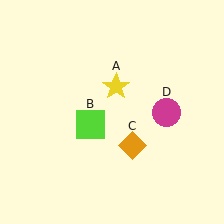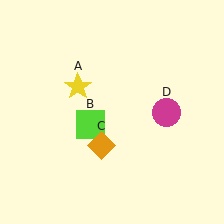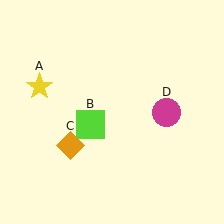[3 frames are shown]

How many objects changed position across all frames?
2 objects changed position: yellow star (object A), orange diamond (object C).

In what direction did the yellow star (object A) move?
The yellow star (object A) moved left.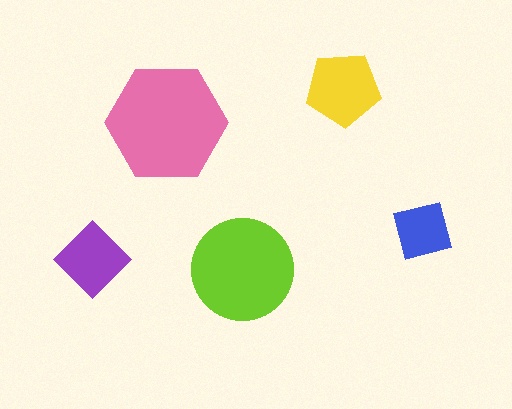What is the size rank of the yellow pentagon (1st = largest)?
3rd.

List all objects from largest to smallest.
The pink hexagon, the lime circle, the yellow pentagon, the purple diamond, the blue square.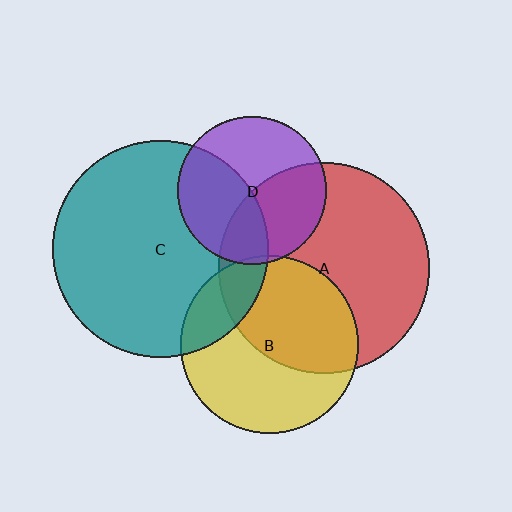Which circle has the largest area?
Circle C (teal).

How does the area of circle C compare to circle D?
Approximately 2.1 times.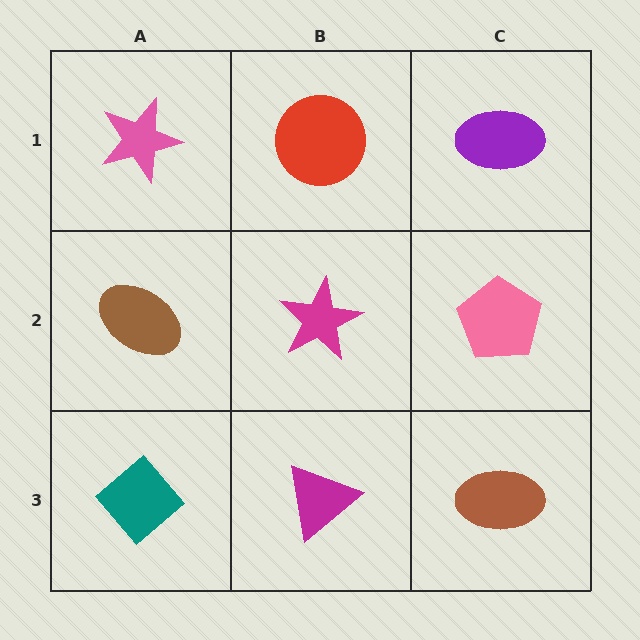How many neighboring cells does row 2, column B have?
4.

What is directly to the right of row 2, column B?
A pink pentagon.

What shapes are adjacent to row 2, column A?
A pink star (row 1, column A), a teal diamond (row 3, column A), a magenta star (row 2, column B).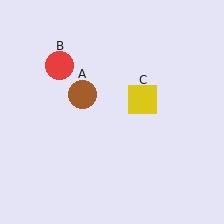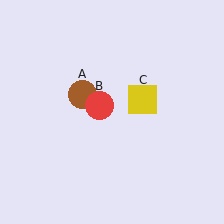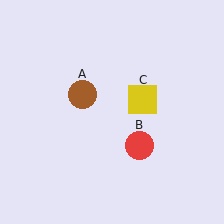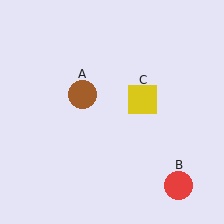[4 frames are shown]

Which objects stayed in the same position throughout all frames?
Brown circle (object A) and yellow square (object C) remained stationary.